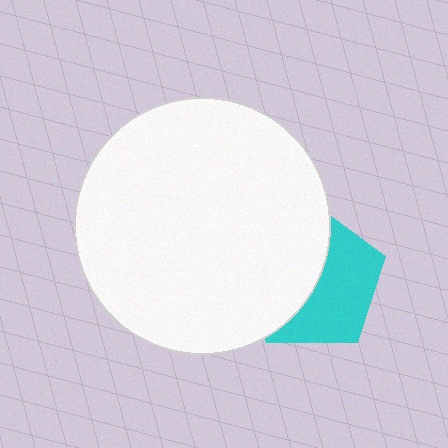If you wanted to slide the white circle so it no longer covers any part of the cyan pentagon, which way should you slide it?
Slide it left — that is the most direct way to separate the two shapes.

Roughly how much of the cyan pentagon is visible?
About half of it is visible (roughly 49%).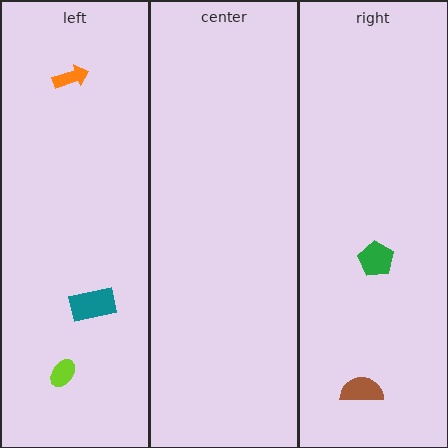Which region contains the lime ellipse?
The left region.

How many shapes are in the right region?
2.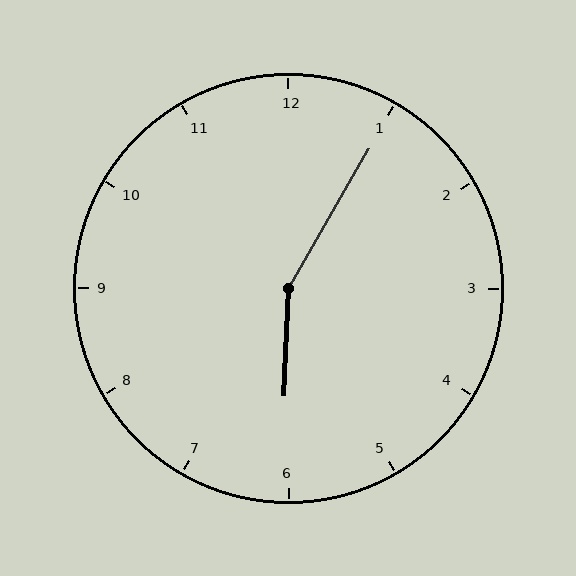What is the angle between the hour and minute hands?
Approximately 152 degrees.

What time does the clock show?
6:05.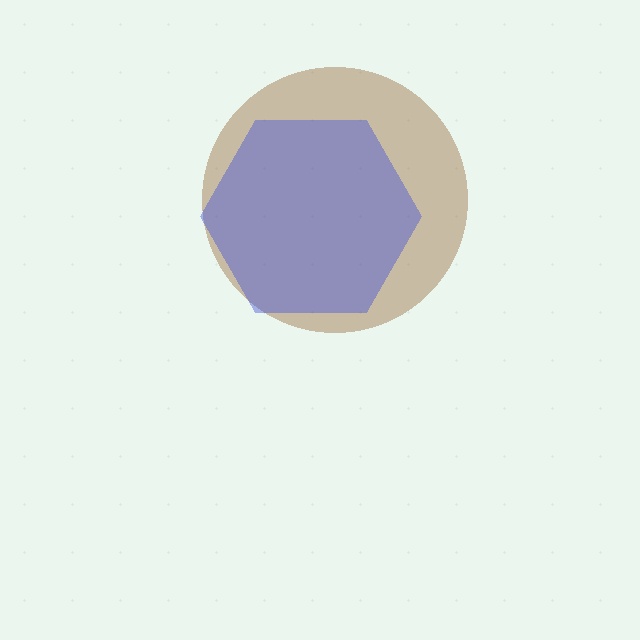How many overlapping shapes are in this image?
There are 2 overlapping shapes in the image.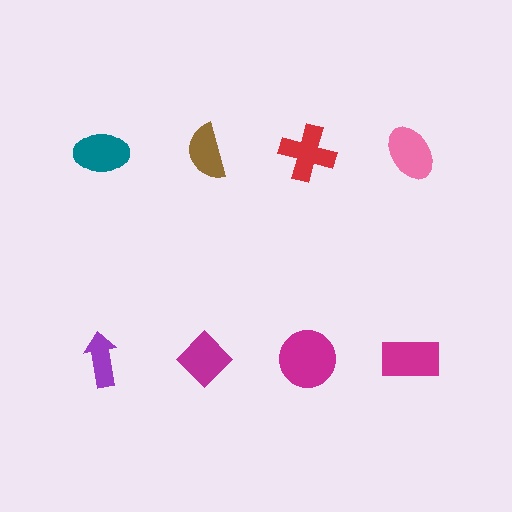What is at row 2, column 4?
A magenta rectangle.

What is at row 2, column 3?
A magenta circle.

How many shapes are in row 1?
4 shapes.